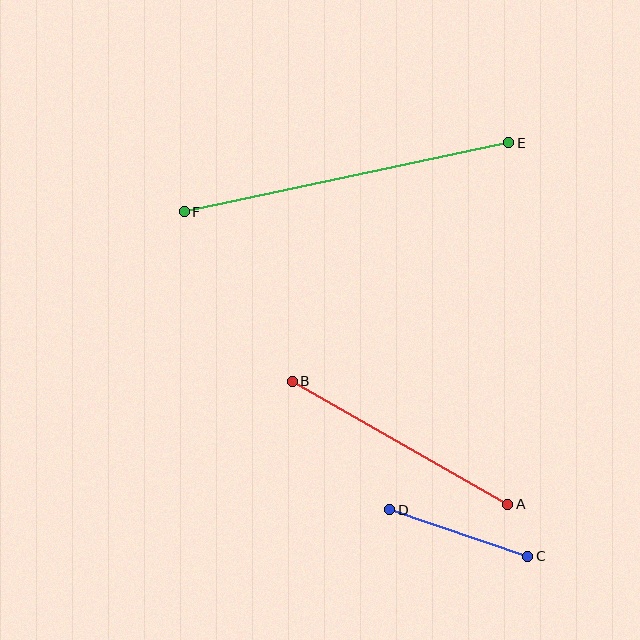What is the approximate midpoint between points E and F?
The midpoint is at approximately (346, 177) pixels.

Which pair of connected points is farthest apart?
Points E and F are farthest apart.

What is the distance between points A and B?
The distance is approximately 248 pixels.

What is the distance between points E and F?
The distance is approximately 332 pixels.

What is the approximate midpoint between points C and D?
The midpoint is at approximately (459, 533) pixels.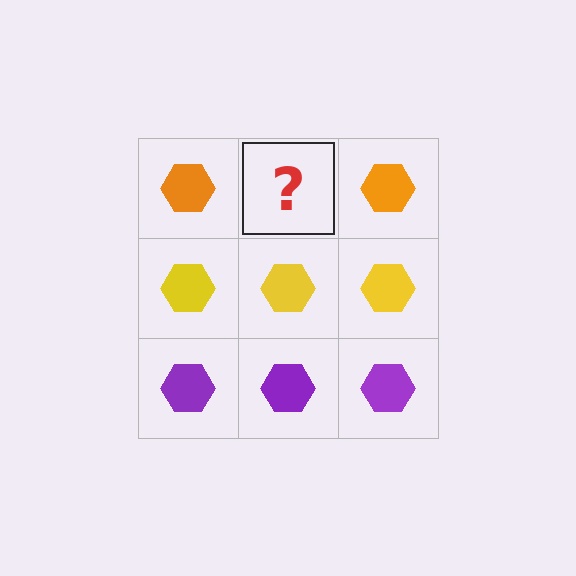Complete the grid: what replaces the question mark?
The question mark should be replaced with an orange hexagon.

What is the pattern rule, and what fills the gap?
The rule is that each row has a consistent color. The gap should be filled with an orange hexagon.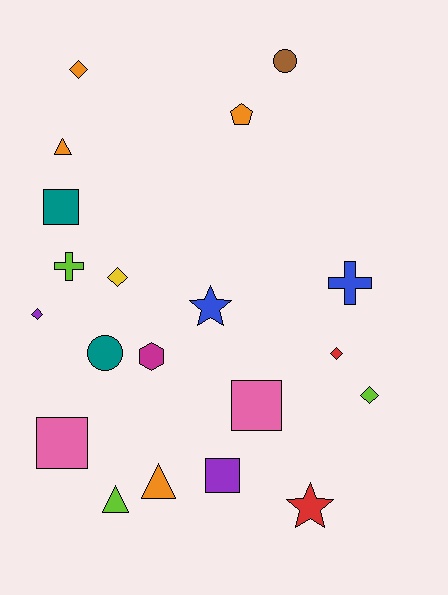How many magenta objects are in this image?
There is 1 magenta object.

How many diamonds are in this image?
There are 5 diamonds.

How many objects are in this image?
There are 20 objects.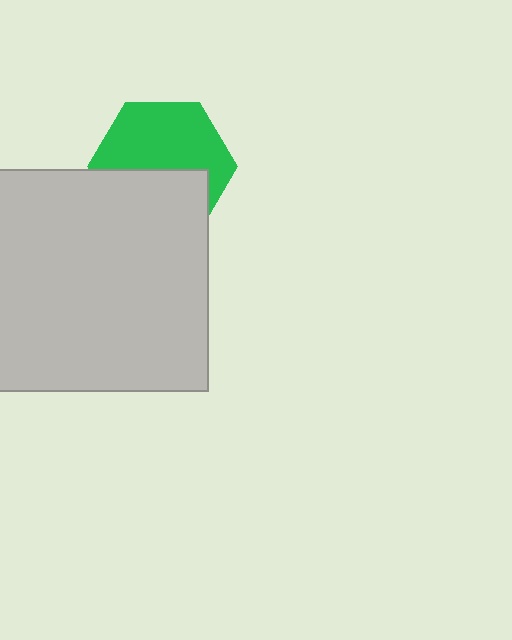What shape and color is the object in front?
The object in front is a light gray square.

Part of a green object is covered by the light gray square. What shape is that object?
It is a hexagon.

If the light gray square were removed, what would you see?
You would see the complete green hexagon.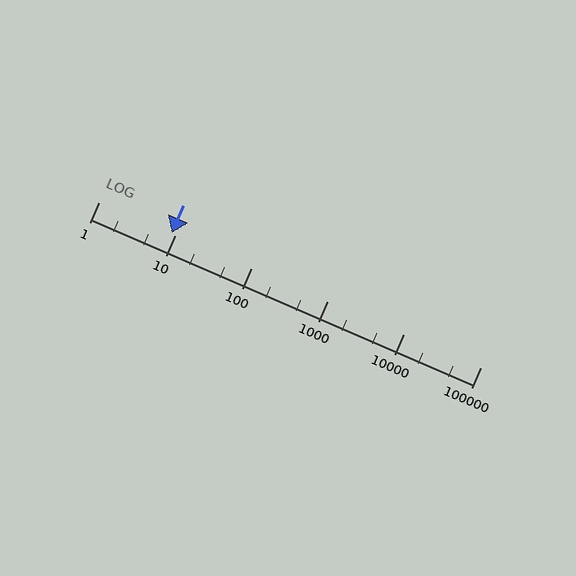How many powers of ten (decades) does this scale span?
The scale spans 5 decades, from 1 to 100000.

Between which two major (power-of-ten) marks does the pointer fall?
The pointer is between 1 and 10.